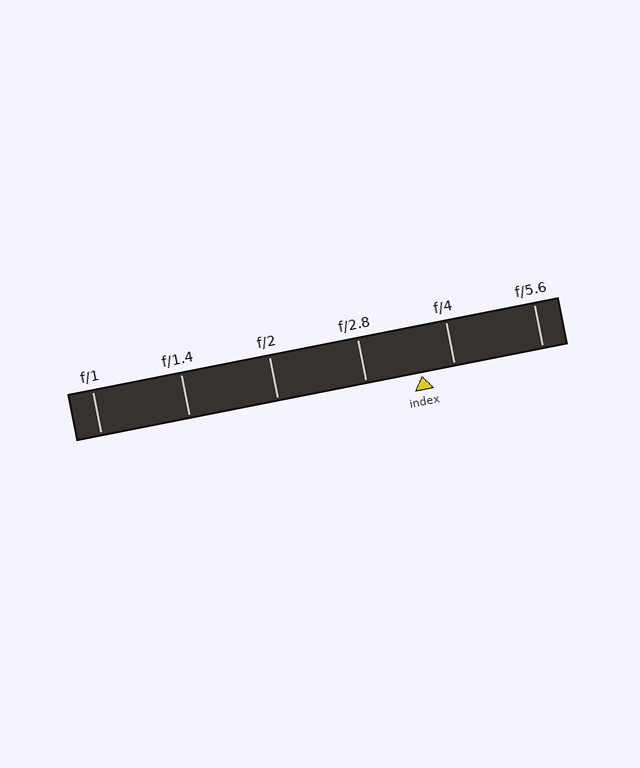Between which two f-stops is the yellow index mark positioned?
The index mark is between f/2.8 and f/4.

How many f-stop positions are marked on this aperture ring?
There are 6 f-stop positions marked.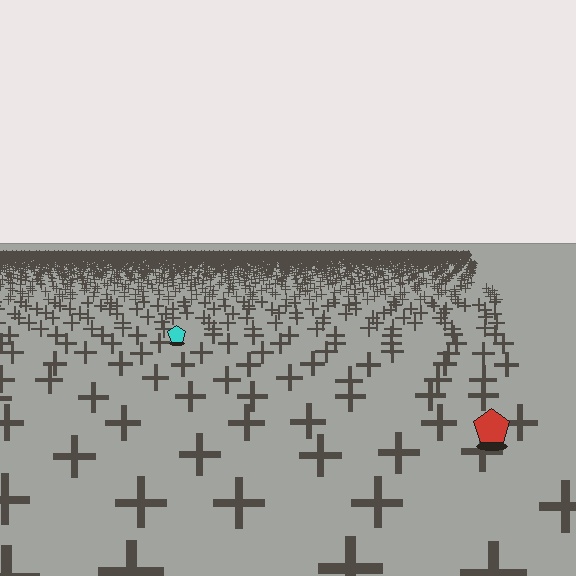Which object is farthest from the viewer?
The cyan pentagon is farthest from the viewer. It appears smaller and the ground texture around it is denser.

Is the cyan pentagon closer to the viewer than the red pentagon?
No. The red pentagon is closer — you can tell from the texture gradient: the ground texture is coarser near it.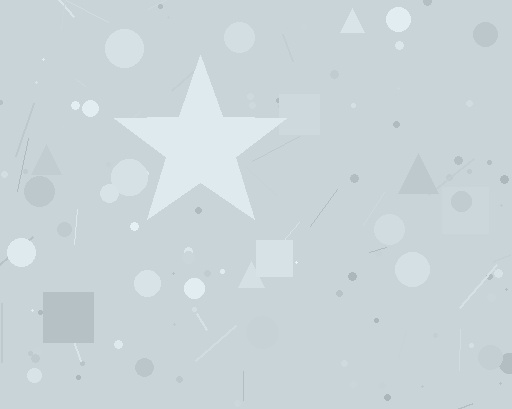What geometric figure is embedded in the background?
A star is embedded in the background.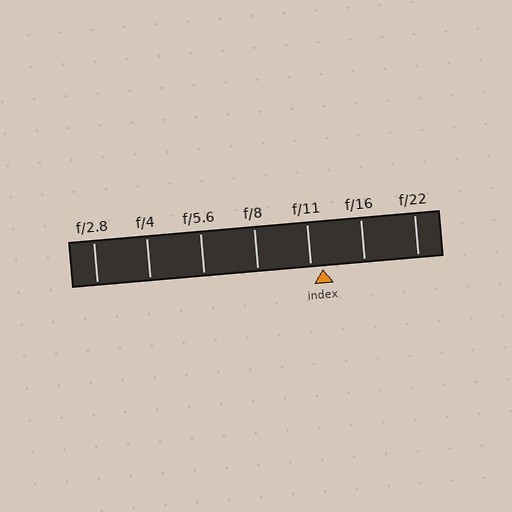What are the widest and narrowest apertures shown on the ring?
The widest aperture shown is f/2.8 and the narrowest is f/22.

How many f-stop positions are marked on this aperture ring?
There are 7 f-stop positions marked.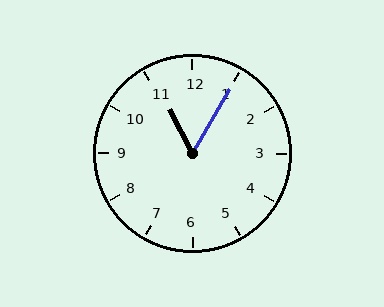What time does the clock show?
11:05.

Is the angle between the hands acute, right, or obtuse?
It is acute.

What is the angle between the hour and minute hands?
Approximately 58 degrees.